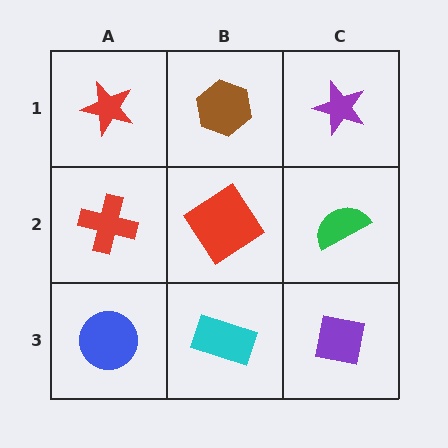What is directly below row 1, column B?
A red diamond.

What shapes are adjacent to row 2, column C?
A purple star (row 1, column C), a purple square (row 3, column C), a red diamond (row 2, column B).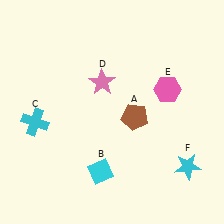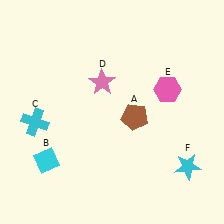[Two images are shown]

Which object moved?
The cyan diamond (B) moved left.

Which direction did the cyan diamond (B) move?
The cyan diamond (B) moved left.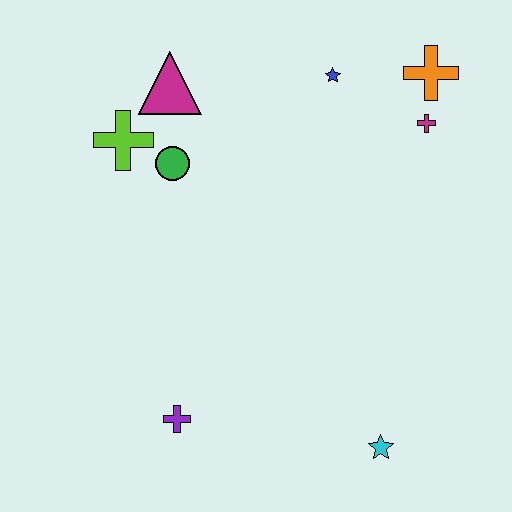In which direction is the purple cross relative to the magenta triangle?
The purple cross is below the magenta triangle.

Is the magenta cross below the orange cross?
Yes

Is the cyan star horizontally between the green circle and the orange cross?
Yes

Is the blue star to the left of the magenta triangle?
No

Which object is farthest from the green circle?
The cyan star is farthest from the green circle.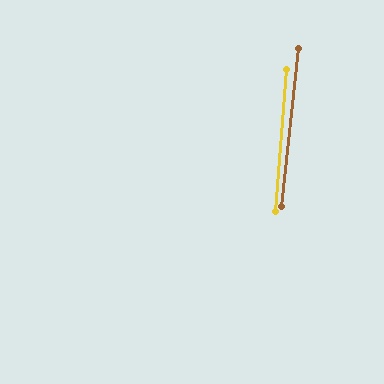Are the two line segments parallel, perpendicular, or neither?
Parallel — their directions differ by only 1.8°.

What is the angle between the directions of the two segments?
Approximately 2 degrees.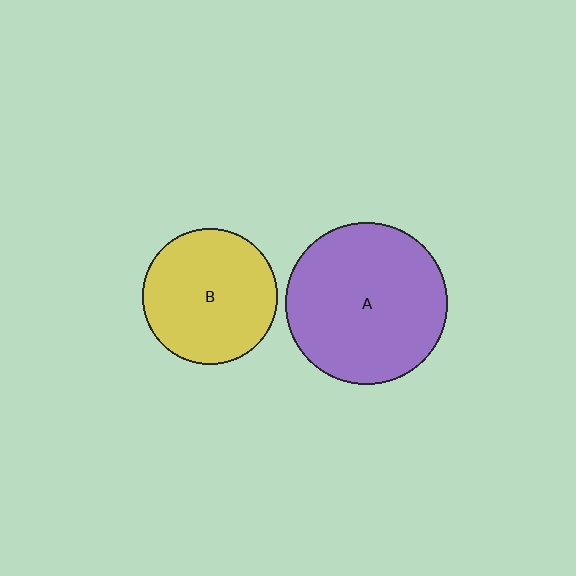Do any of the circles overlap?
No, none of the circles overlap.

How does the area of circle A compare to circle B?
Approximately 1.4 times.